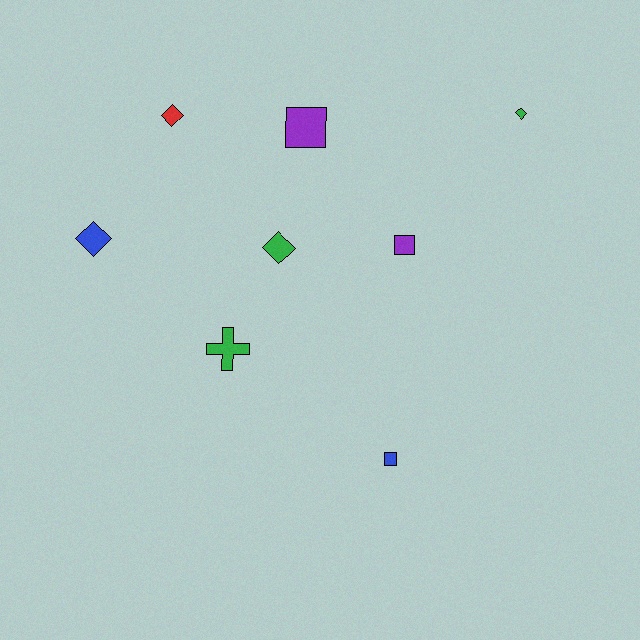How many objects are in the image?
There are 8 objects.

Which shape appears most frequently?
Diamond, with 4 objects.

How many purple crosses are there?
There are no purple crosses.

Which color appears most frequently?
Green, with 3 objects.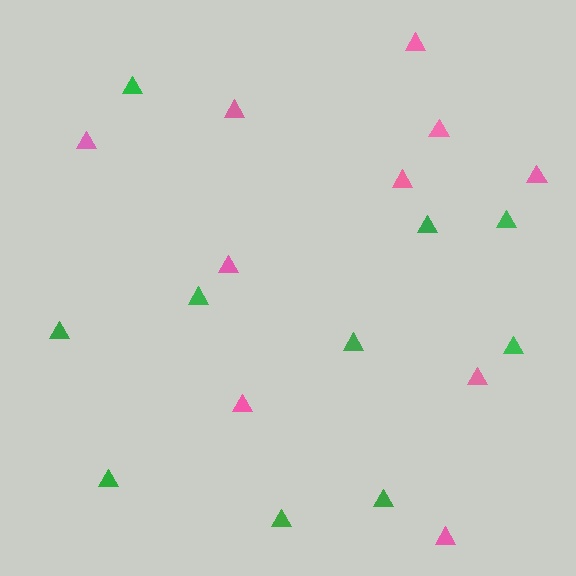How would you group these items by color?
There are 2 groups: one group of green triangles (10) and one group of pink triangles (10).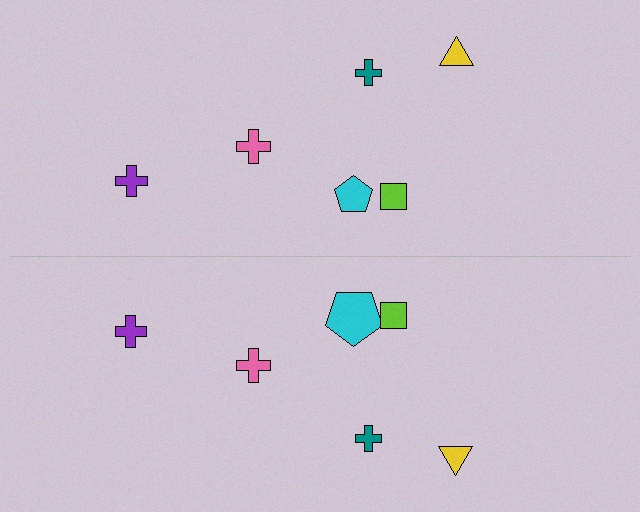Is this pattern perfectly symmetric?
No, the pattern is not perfectly symmetric. The cyan pentagon on the bottom side has a different size than its mirror counterpart.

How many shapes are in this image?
There are 12 shapes in this image.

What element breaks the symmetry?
The cyan pentagon on the bottom side has a different size than its mirror counterpart.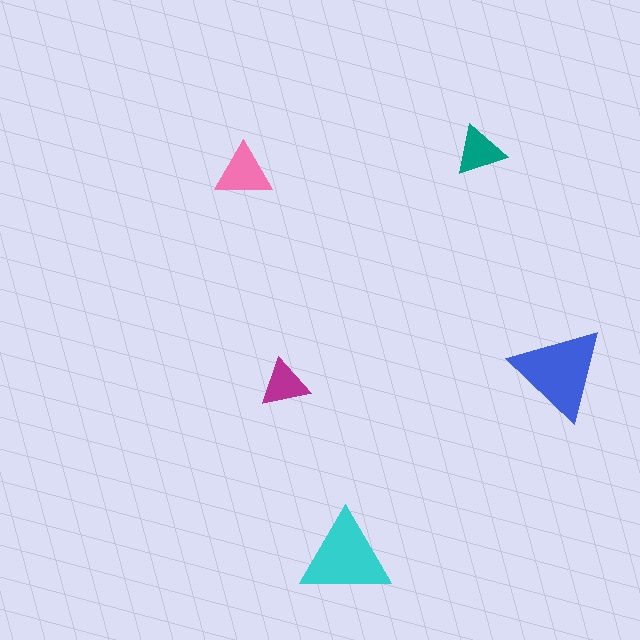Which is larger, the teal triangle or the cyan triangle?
The cyan one.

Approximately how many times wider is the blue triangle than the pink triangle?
About 1.5 times wider.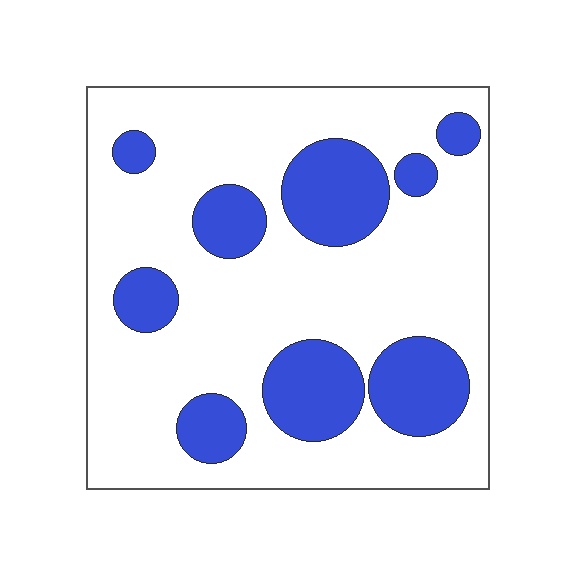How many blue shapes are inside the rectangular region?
9.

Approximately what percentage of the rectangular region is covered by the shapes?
Approximately 25%.